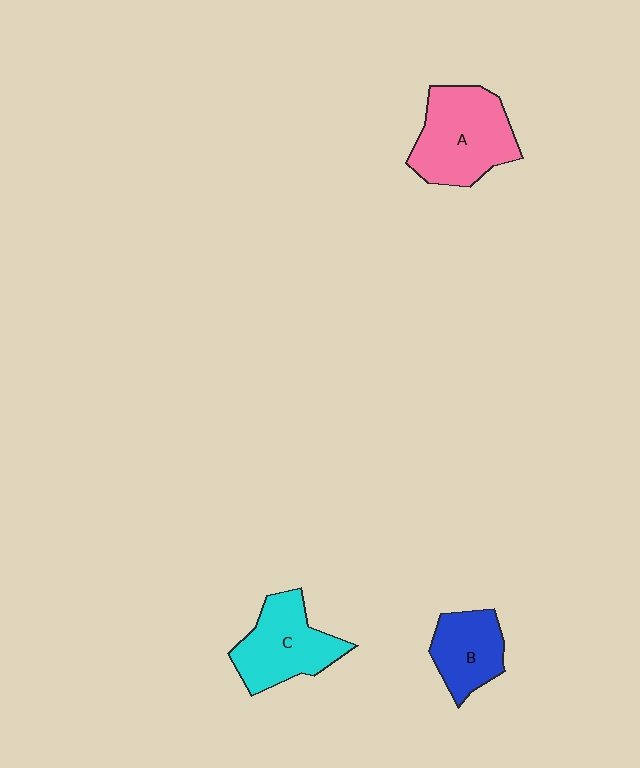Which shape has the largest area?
Shape A (pink).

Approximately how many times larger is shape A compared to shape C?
Approximately 1.2 times.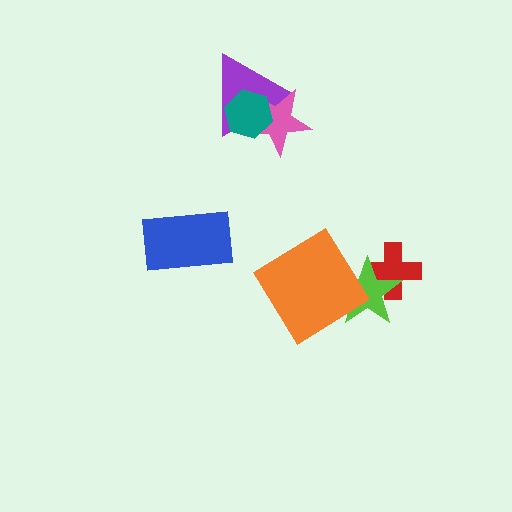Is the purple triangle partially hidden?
Yes, it is partially covered by another shape.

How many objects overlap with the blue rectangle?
0 objects overlap with the blue rectangle.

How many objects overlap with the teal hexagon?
2 objects overlap with the teal hexagon.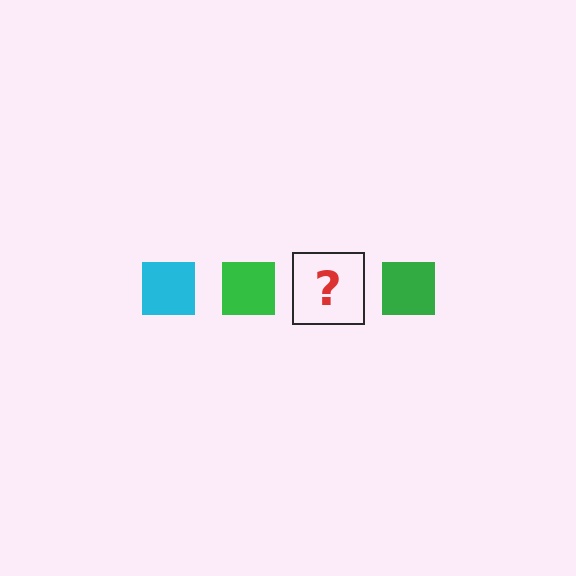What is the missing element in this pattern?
The missing element is a cyan square.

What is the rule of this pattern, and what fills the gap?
The rule is that the pattern cycles through cyan, green squares. The gap should be filled with a cyan square.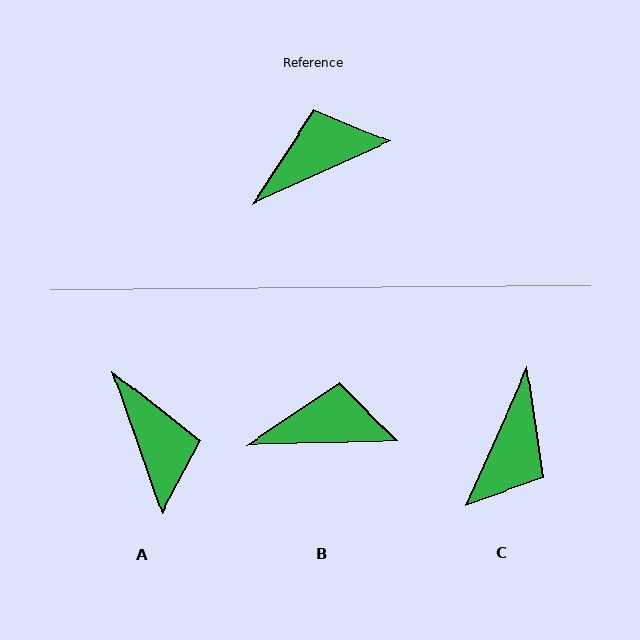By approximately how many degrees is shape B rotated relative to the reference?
Approximately 23 degrees clockwise.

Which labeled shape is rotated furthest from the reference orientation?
C, about 138 degrees away.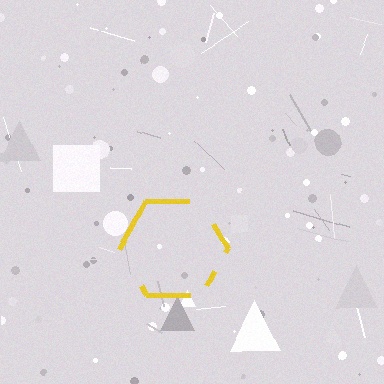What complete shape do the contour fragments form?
The contour fragments form a hexagon.